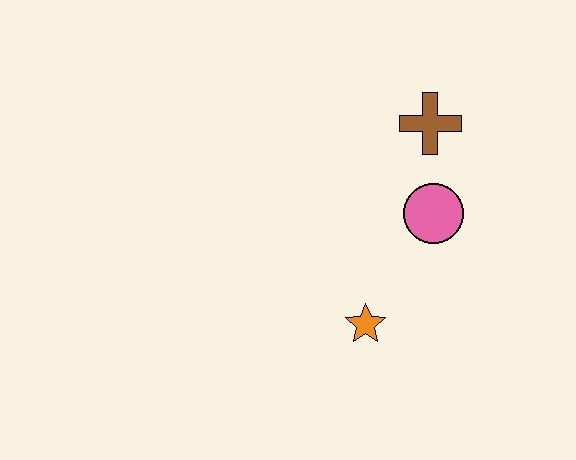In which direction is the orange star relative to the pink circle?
The orange star is below the pink circle.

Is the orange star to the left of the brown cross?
Yes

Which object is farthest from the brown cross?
The orange star is farthest from the brown cross.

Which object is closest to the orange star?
The pink circle is closest to the orange star.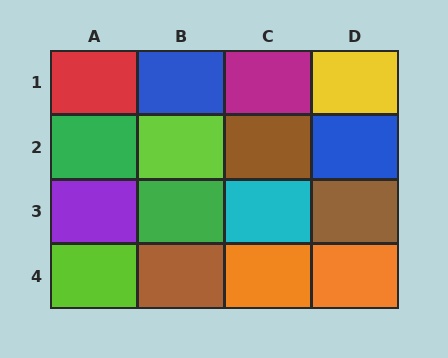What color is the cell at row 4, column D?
Orange.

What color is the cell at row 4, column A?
Lime.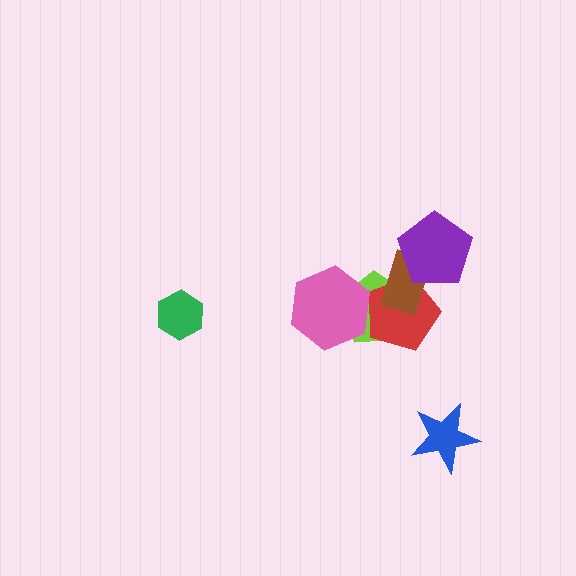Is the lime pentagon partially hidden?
Yes, it is partially covered by another shape.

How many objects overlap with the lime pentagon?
3 objects overlap with the lime pentagon.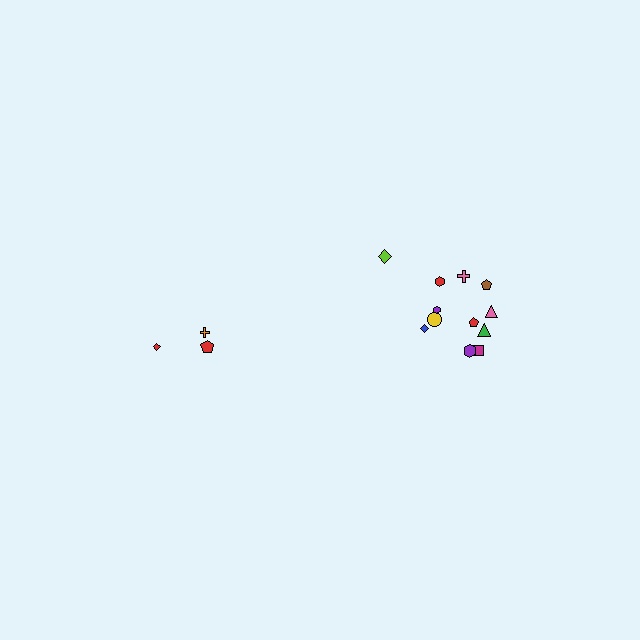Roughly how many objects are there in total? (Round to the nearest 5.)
Roughly 15 objects in total.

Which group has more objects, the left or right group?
The right group.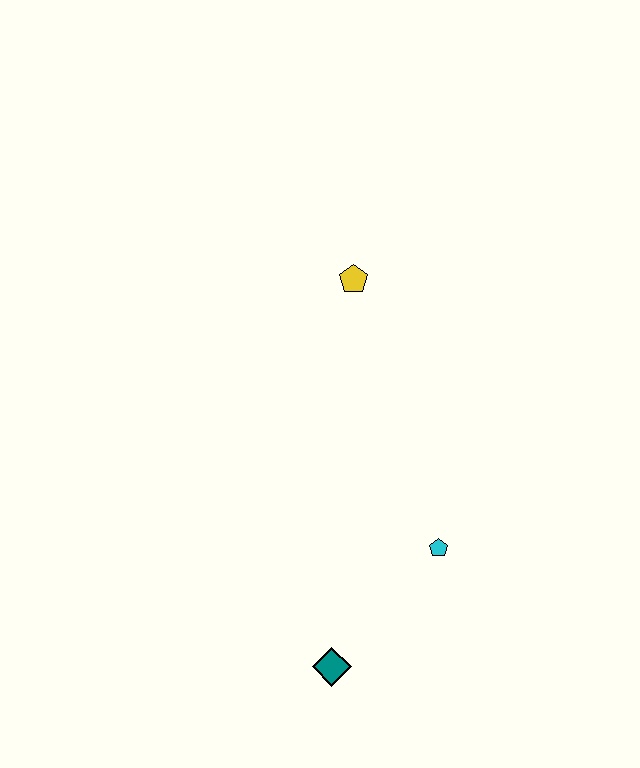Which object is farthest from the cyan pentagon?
The yellow pentagon is farthest from the cyan pentagon.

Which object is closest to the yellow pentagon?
The cyan pentagon is closest to the yellow pentagon.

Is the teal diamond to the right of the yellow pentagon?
No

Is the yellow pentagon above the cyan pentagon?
Yes